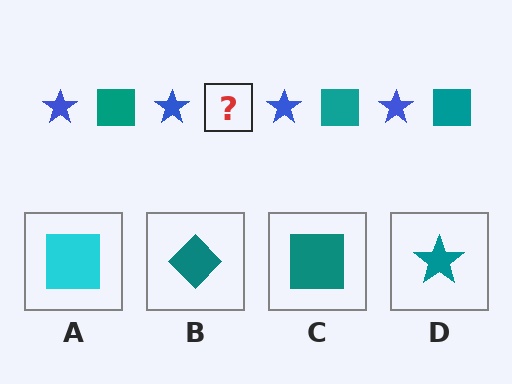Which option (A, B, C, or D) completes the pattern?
C.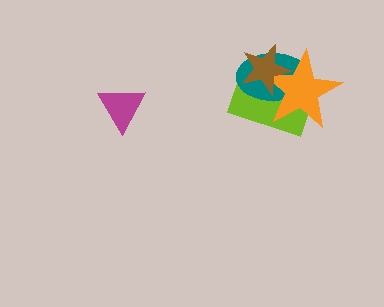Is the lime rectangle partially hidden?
Yes, it is partially covered by another shape.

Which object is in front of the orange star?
The brown star is in front of the orange star.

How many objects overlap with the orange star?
3 objects overlap with the orange star.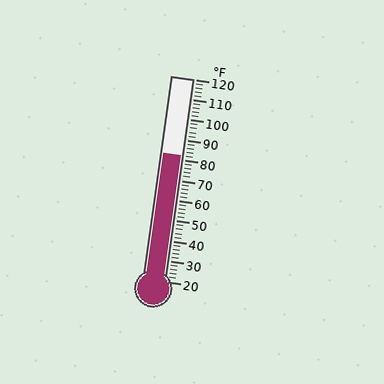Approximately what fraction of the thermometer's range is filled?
The thermometer is filled to approximately 60% of its range.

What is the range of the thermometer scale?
The thermometer scale ranges from 20°F to 120°F.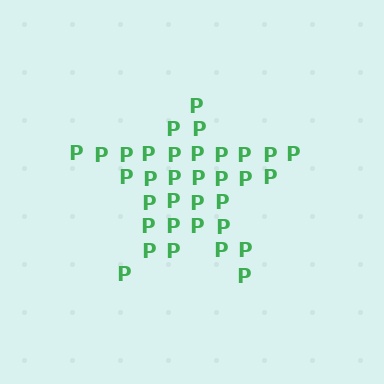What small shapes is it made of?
It is made of small letter P's.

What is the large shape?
The large shape is a star.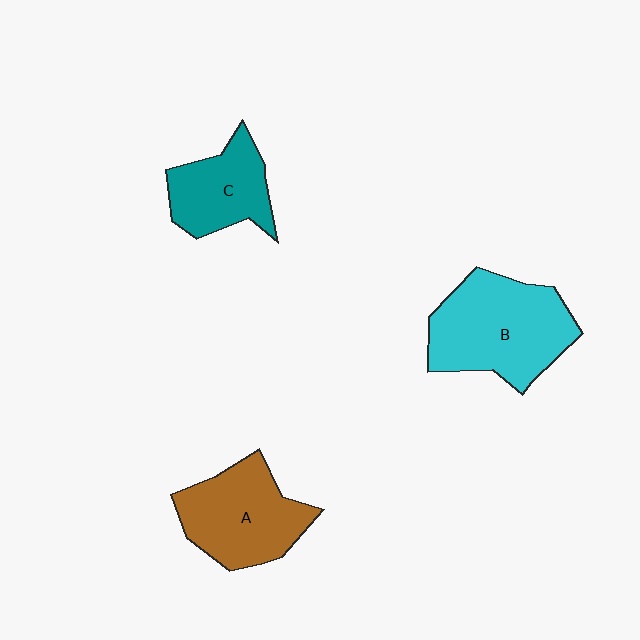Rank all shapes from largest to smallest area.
From largest to smallest: B (cyan), A (brown), C (teal).